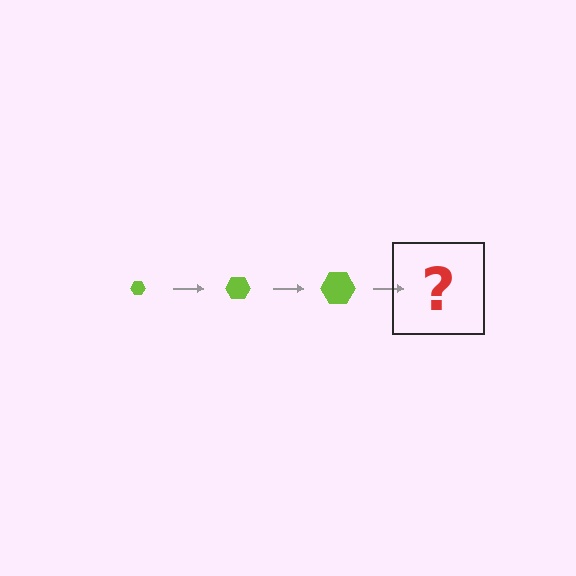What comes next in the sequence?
The next element should be a lime hexagon, larger than the previous one.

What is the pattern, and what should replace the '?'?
The pattern is that the hexagon gets progressively larger each step. The '?' should be a lime hexagon, larger than the previous one.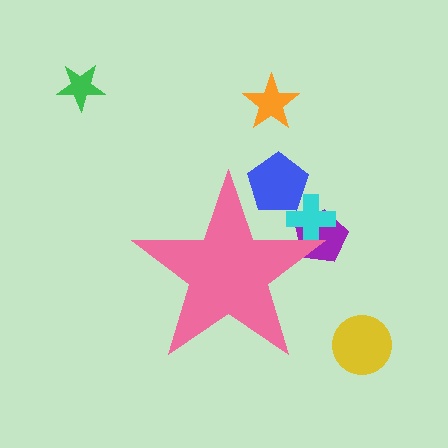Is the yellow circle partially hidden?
No, the yellow circle is fully visible.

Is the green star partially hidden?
No, the green star is fully visible.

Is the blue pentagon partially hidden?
Yes, the blue pentagon is partially hidden behind the pink star.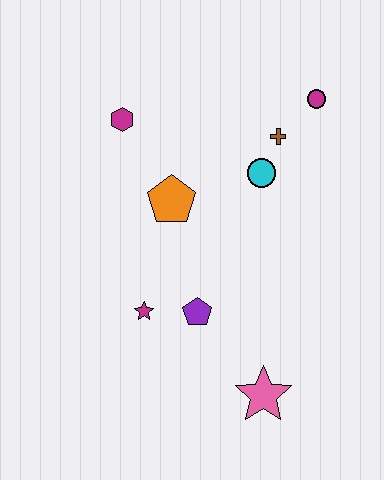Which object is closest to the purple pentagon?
The magenta star is closest to the purple pentagon.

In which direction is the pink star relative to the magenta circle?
The pink star is below the magenta circle.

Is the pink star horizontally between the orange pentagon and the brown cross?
Yes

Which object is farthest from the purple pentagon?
The magenta circle is farthest from the purple pentagon.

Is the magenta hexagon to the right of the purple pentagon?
No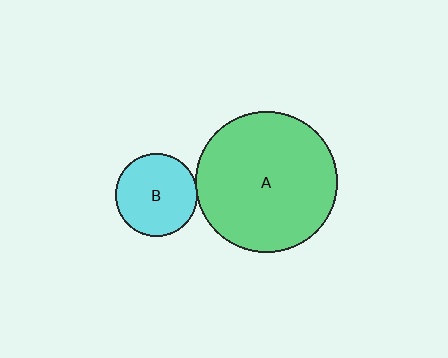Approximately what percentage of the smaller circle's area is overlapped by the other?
Approximately 5%.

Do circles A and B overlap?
Yes.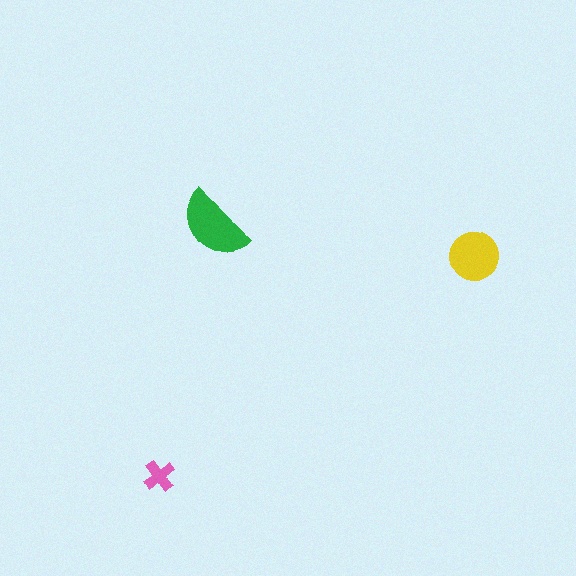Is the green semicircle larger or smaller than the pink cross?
Larger.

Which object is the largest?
The green semicircle.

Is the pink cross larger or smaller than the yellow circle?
Smaller.